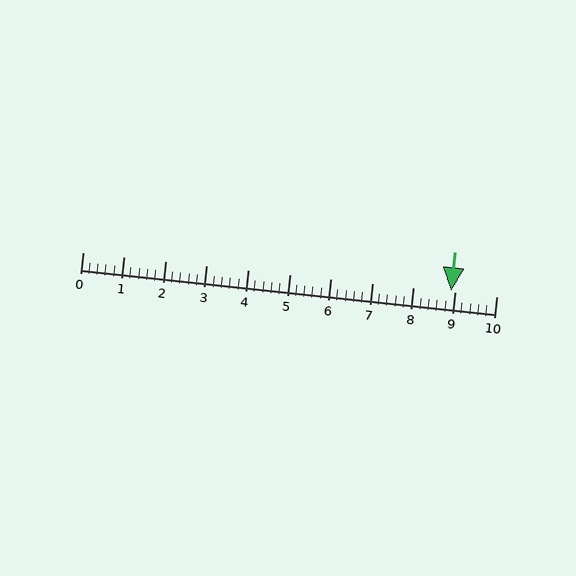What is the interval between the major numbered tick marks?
The major tick marks are spaced 1 units apart.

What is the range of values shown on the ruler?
The ruler shows values from 0 to 10.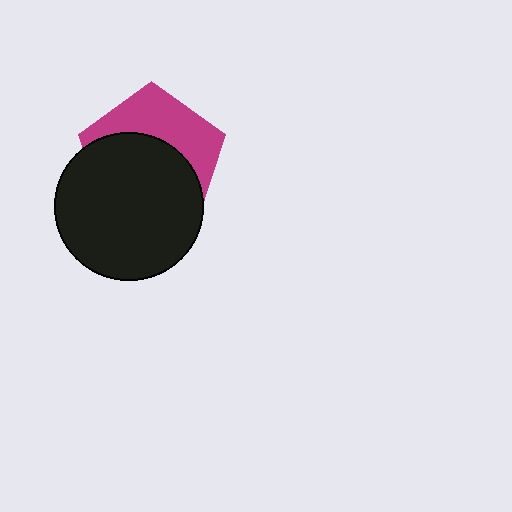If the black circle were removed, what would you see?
You would see the complete magenta pentagon.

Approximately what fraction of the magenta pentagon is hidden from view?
Roughly 59% of the magenta pentagon is hidden behind the black circle.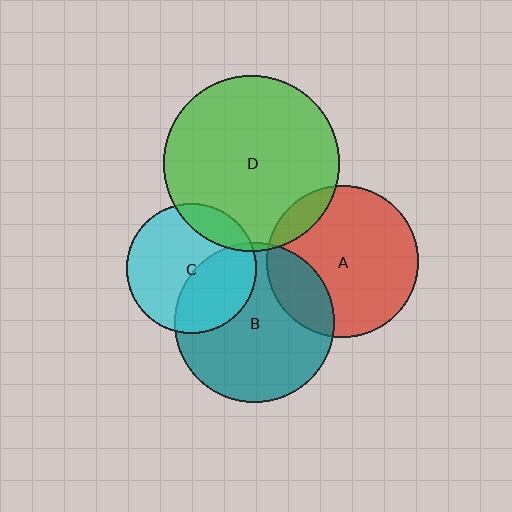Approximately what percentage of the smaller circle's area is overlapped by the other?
Approximately 5%.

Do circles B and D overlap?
Yes.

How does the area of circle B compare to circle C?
Approximately 1.5 times.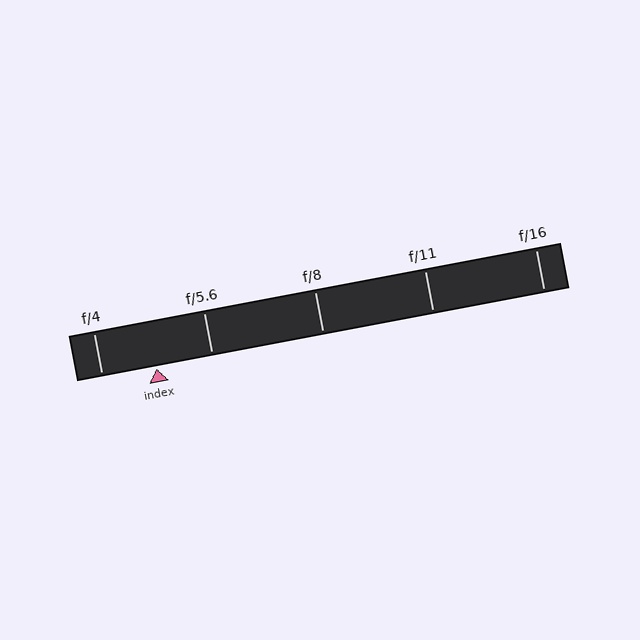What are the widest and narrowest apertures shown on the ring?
The widest aperture shown is f/4 and the narrowest is f/16.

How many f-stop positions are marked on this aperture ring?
There are 5 f-stop positions marked.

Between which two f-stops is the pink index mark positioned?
The index mark is between f/4 and f/5.6.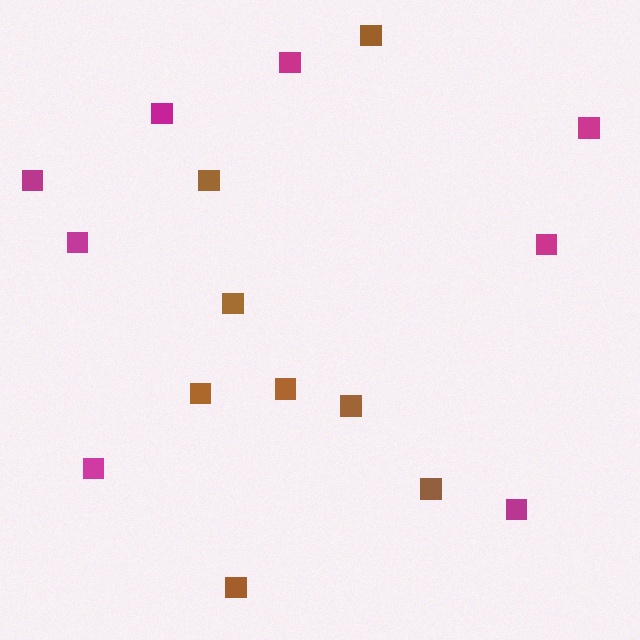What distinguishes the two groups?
There are 2 groups: one group of brown squares (8) and one group of magenta squares (8).